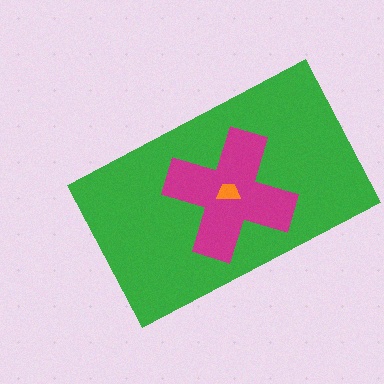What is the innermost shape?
The orange trapezoid.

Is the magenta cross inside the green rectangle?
Yes.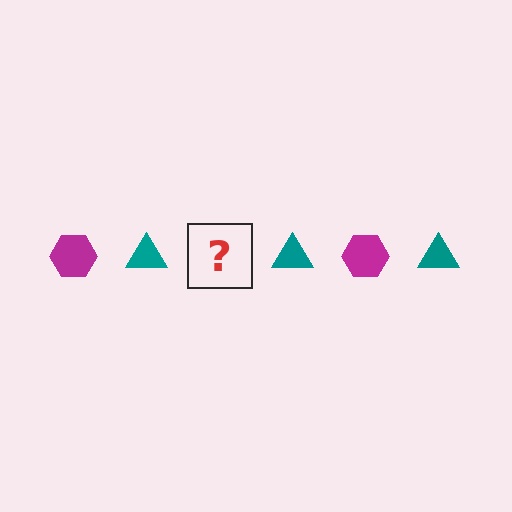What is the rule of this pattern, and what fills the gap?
The rule is that the pattern alternates between magenta hexagon and teal triangle. The gap should be filled with a magenta hexagon.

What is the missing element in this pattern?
The missing element is a magenta hexagon.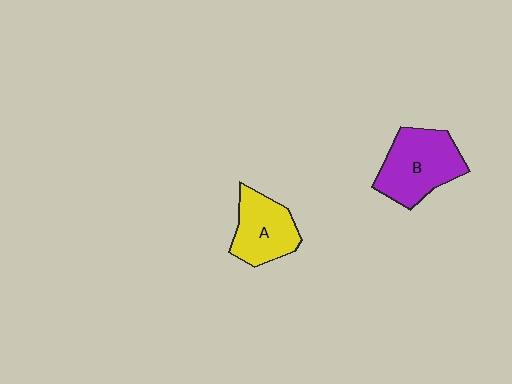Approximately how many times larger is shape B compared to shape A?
Approximately 1.3 times.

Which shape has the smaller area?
Shape A (yellow).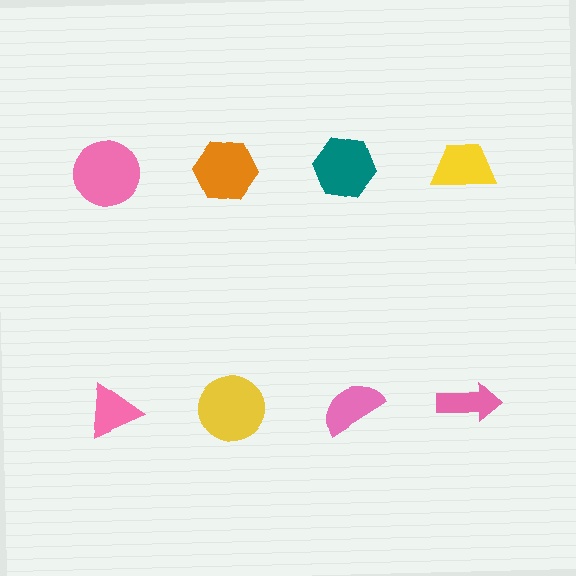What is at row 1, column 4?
A yellow trapezoid.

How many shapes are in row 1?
4 shapes.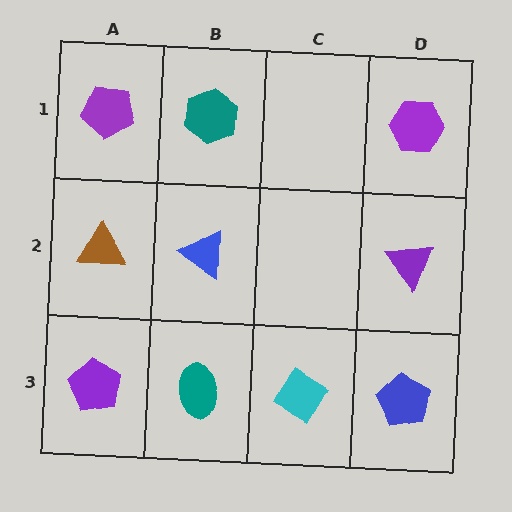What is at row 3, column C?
A cyan diamond.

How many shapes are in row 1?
3 shapes.